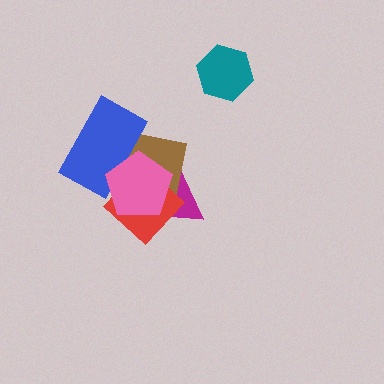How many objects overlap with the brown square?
4 objects overlap with the brown square.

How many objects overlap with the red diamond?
4 objects overlap with the red diamond.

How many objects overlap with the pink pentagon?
4 objects overlap with the pink pentagon.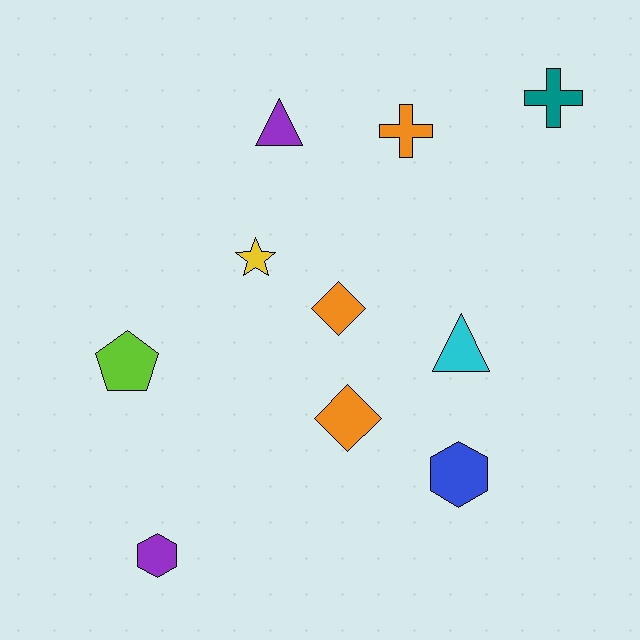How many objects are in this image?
There are 10 objects.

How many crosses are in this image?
There are 2 crosses.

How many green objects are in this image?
There are no green objects.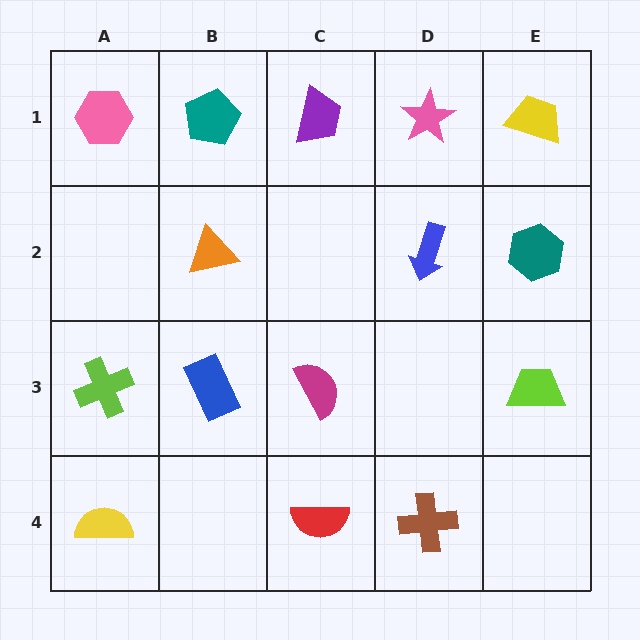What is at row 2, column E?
A teal hexagon.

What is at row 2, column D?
A blue arrow.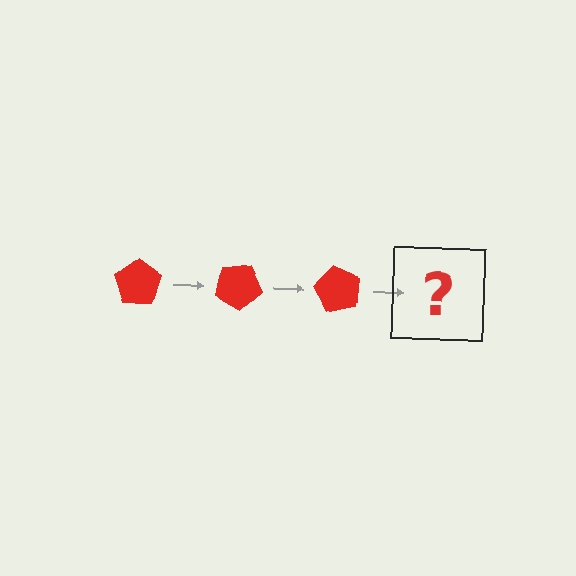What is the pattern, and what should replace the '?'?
The pattern is that the pentagon rotates 30 degrees each step. The '?' should be a red pentagon rotated 90 degrees.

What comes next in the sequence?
The next element should be a red pentagon rotated 90 degrees.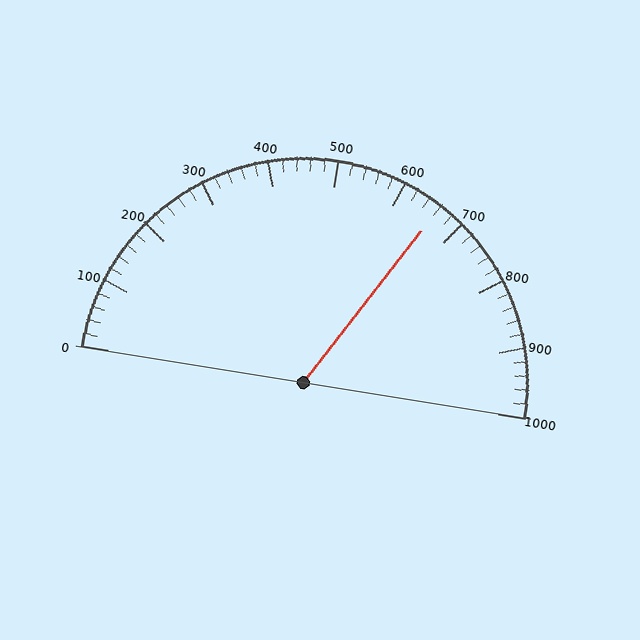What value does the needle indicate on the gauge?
The needle indicates approximately 660.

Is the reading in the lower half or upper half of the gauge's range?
The reading is in the upper half of the range (0 to 1000).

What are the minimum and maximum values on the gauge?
The gauge ranges from 0 to 1000.